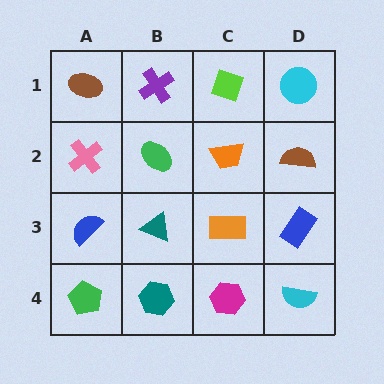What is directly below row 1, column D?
A brown semicircle.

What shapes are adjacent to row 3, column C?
An orange trapezoid (row 2, column C), a magenta hexagon (row 4, column C), a teal triangle (row 3, column B), a blue rectangle (row 3, column D).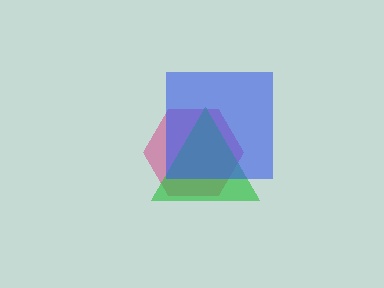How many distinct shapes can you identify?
There are 3 distinct shapes: a magenta hexagon, a green triangle, a blue square.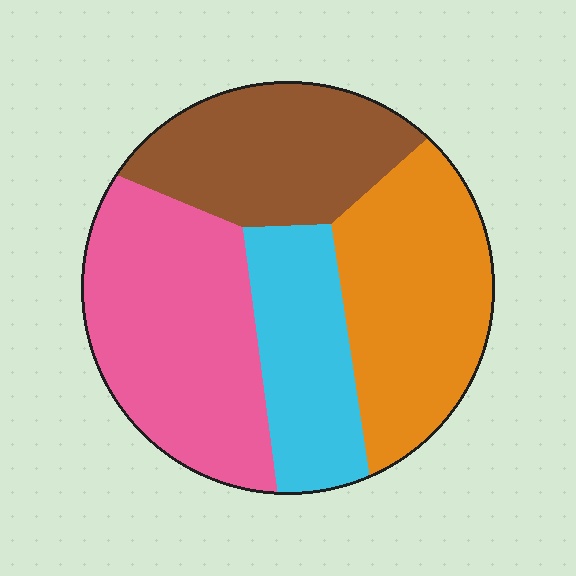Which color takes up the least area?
Cyan, at roughly 20%.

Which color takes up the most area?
Pink, at roughly 30%.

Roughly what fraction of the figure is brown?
Brown covers about 25% of the figure.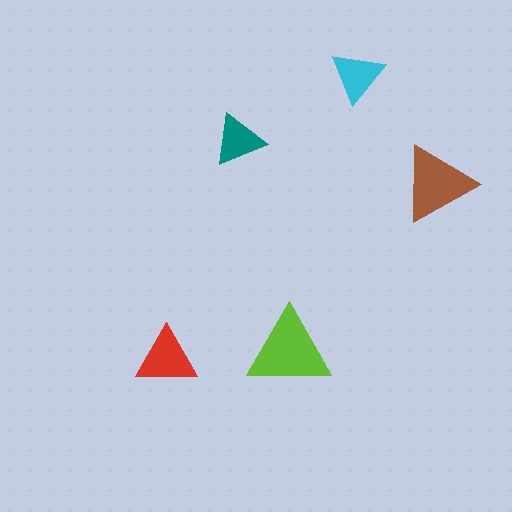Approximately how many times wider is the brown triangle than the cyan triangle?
About 1.5 times wider.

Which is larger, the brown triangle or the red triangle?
The brown one.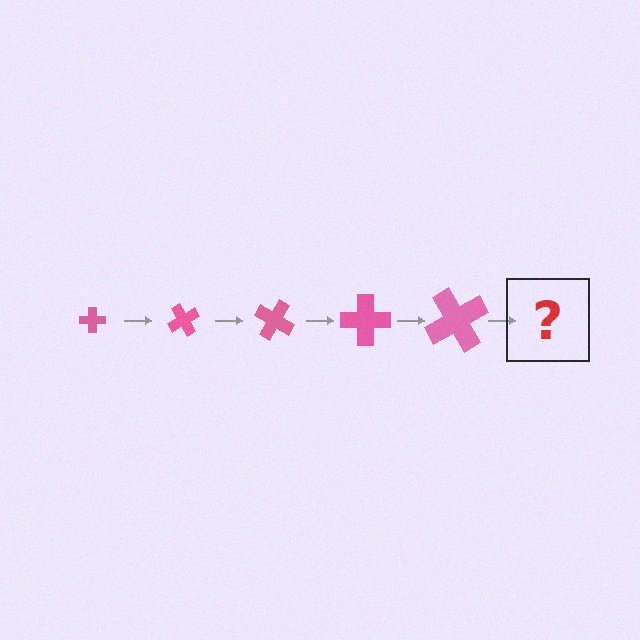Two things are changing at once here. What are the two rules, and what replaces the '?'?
The two rules are that the cross grows larger each step and it rotates 60 degrees each step. The '?' should be a cross, larger than the previous one and rotated 300 degrees from the start.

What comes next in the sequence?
The next element should be a cross, larger than the previous one and rotated 300 degrees from the start.